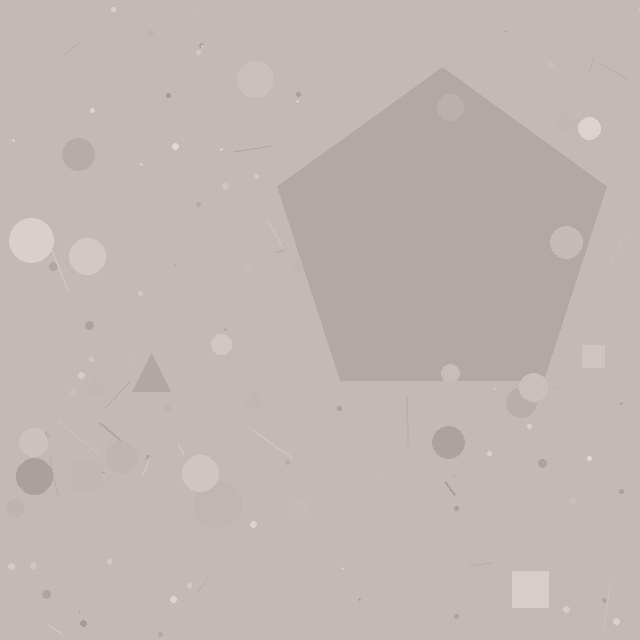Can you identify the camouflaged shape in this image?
The camouflaged shape is a pentagon.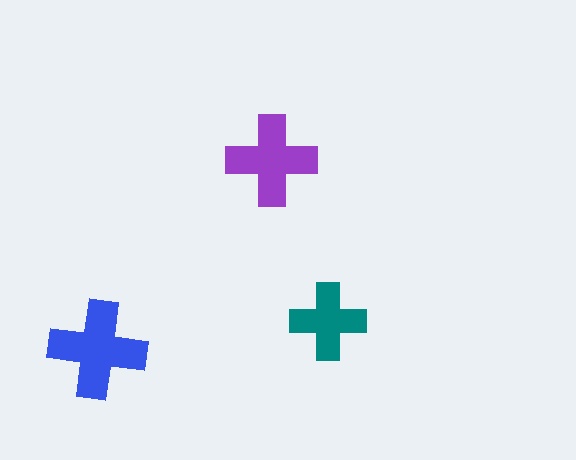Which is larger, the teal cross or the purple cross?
The purple one.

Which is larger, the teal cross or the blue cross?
The blue one.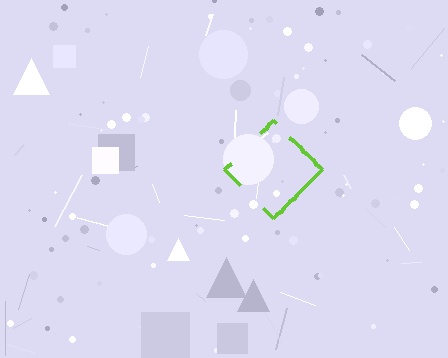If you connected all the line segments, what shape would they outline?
They would outline a diamond.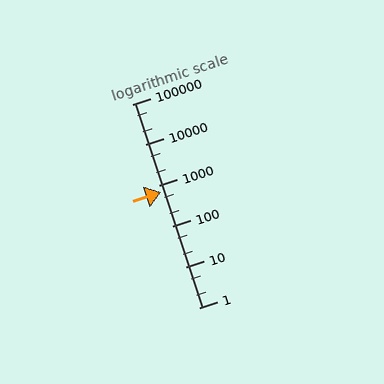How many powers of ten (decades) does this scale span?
The scale spans 5 decades, from 1 to 100000.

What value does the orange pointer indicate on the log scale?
The pointer indicates approximately 680.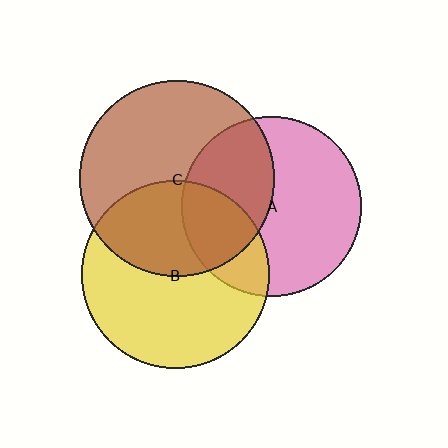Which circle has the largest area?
Circle C (brown).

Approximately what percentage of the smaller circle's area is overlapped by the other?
Approximately 40%.